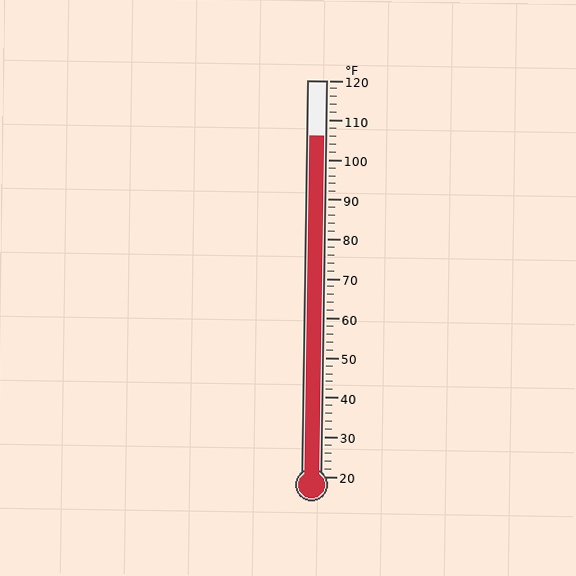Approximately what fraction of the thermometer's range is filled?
The thermometer is filled to approximately 85% of its range.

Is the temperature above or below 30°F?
The temperature is above 30°F.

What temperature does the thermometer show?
The thermometer shows approximately 106°F.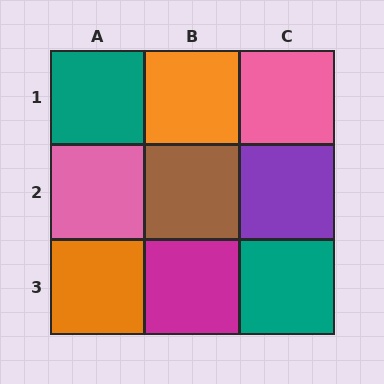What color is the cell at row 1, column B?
Orange.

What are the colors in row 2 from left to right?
Pink, brown, purple.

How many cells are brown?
1 cell is brown.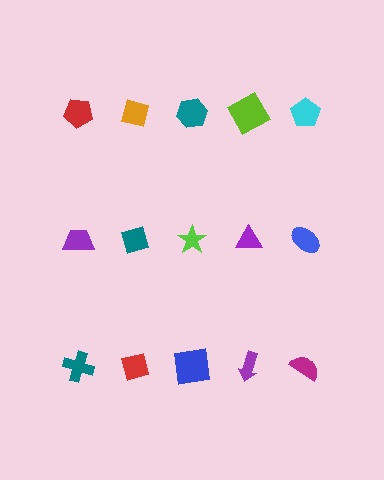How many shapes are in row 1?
5 shapes.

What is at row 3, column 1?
A teal cross.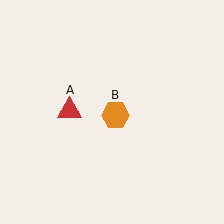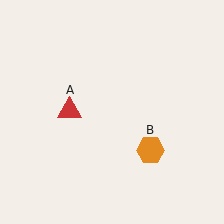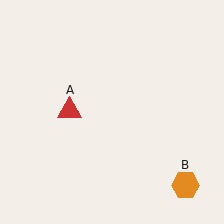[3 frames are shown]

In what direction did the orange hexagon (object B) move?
The orange hexagon (object B) moved down and to the right.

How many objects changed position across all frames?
1 object changed position: orange hexagon (object B).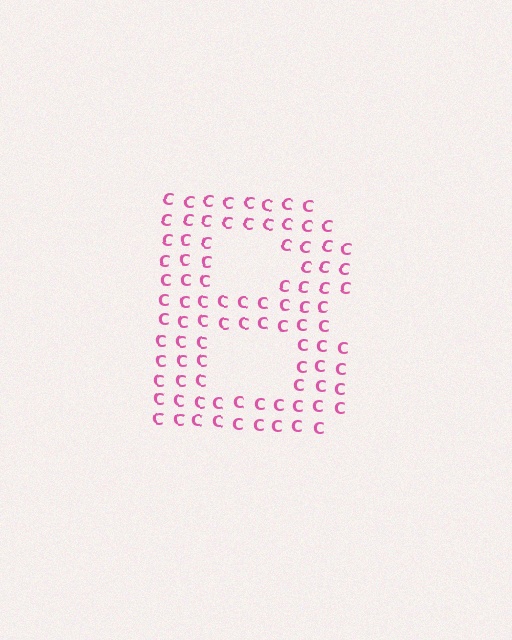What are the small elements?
The small elements are letter C's.